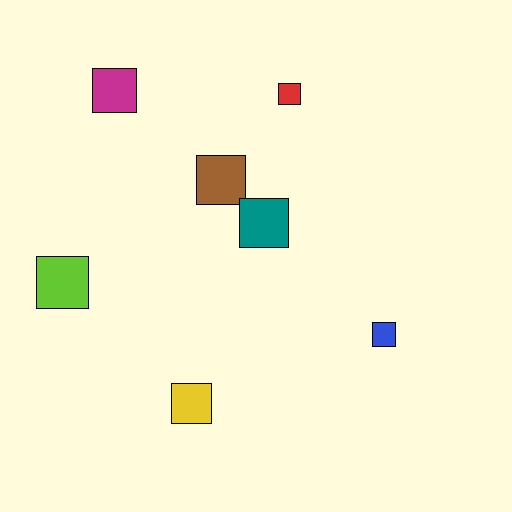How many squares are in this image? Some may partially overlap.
There are 7 squares.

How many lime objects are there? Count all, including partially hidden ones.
There is 1 lime object.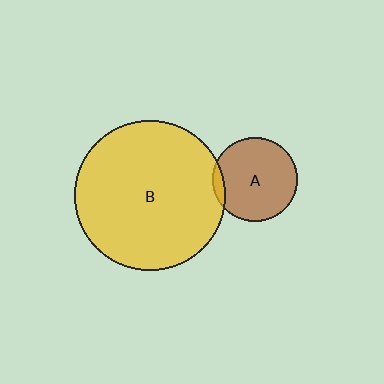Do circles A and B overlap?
Yes.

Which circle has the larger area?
Circle B (yellow).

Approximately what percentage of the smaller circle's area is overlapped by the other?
Approximately 5%.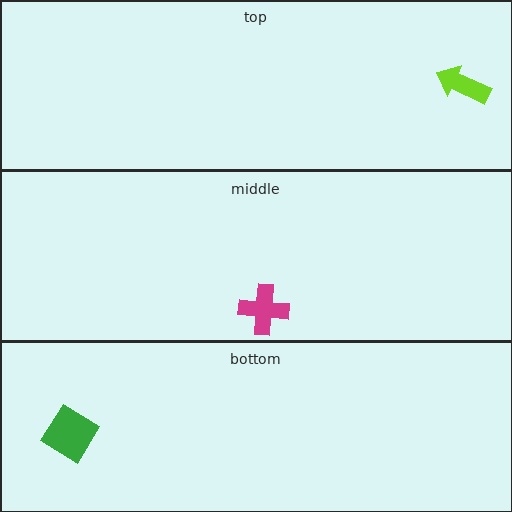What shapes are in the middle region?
The magenta cross.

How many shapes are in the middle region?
1.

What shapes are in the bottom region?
The green diamond.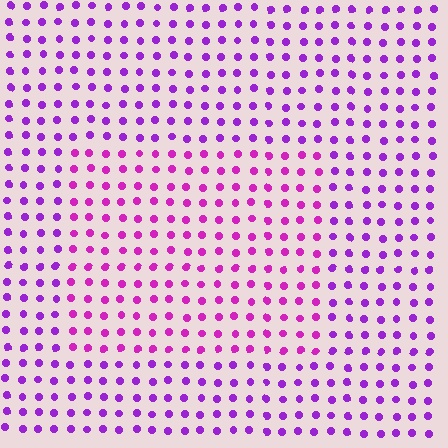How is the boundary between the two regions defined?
The boundary is defined purely by a slight shift in hue (about 26 degrees). Spacing, size, and orientation are identical on both sides.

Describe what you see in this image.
The image is filled with small purple elements in a uniform arrangement. A rectangle-shaped region is visible where the elements are tinted to a slightly different hue, forming a subtle color boundary.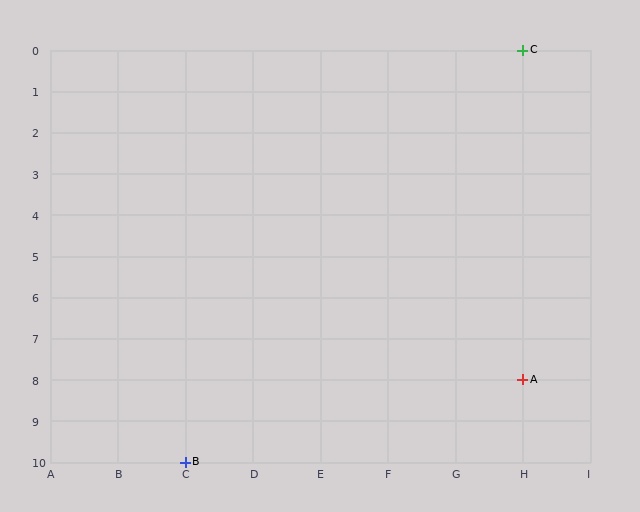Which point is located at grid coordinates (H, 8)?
Point A is at (H, 8).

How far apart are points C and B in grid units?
Points C and B are 5 columns and 10 rows apart (about 11.2 grid units diagonally).